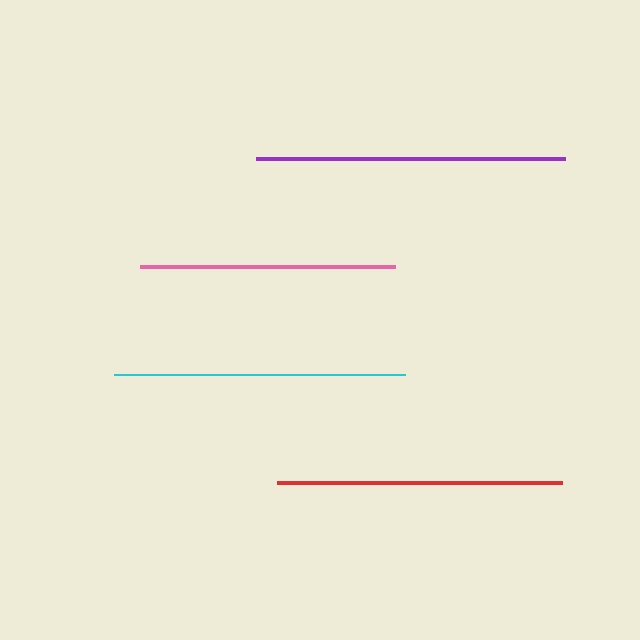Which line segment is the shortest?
The pink line is the shortest at approximately 254 pixels.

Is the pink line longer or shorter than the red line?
The red line is longer than the pink line.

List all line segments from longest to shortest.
From longest to shortest: purple, cyan, red, pink.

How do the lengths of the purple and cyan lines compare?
The purple and cyan lines are approximately the same length.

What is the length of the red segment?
The red segment is approximately 285 pixels long.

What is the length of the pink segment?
The pink segment is approximately 254 pixels long.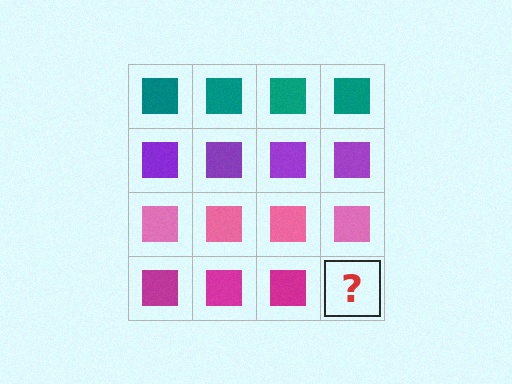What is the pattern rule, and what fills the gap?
The rule is that each row has a consistent color. The gap should be filled with a magenta square.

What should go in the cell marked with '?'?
The missing cell should contain a magenta square.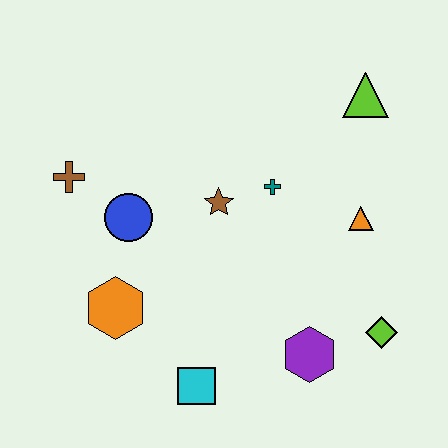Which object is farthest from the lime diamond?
The brown cross is farthest from the lime diamond.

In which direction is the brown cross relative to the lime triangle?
The brown cross is to the left of the lime triangle.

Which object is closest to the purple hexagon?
The lime diamond is closest to the purple hexagon.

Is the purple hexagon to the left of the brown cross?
No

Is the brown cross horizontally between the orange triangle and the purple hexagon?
No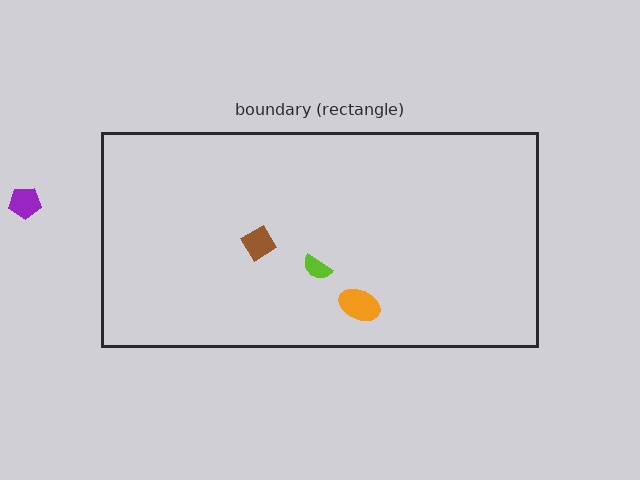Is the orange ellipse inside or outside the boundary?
Inside.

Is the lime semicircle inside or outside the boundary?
Inside.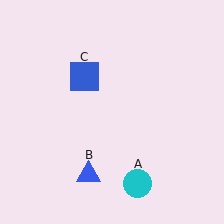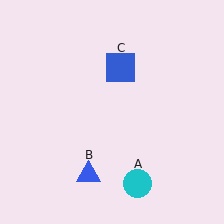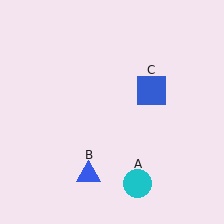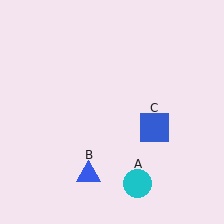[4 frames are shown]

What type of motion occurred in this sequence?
The blue square (object C) rotated clockwise around the center of the scene.